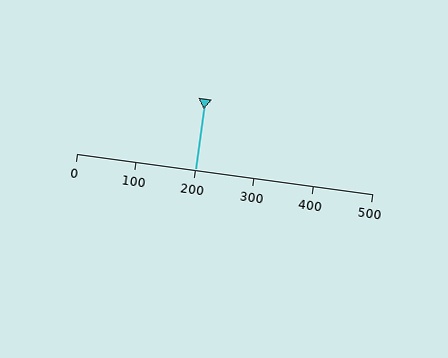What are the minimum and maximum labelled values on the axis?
The axis runs from 0 to 500.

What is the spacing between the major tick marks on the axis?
The major ticks are spaced 100 apart.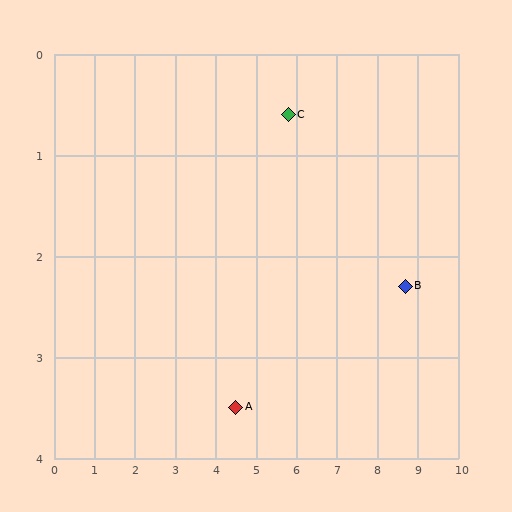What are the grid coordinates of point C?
Point C is at approximately (5.8, 0.6).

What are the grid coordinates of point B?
Point B is at approximately (8.7, 2.3).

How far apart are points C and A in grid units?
Points C and A are about 3.2 grid units apart.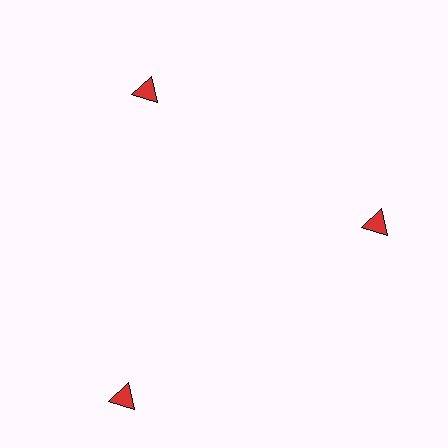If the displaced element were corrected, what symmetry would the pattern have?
It would have 3-fold rotational symmetry — the pattern would map onto itself every 120 degrees.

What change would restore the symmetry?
The symmetry would be restored by moving it inward, back onto the ring so that all 3 triangles sit at equal angles and equal distance from the center.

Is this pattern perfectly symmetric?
No. The 3 red triangles are arranged in a ring, but one element near the 7 o'clock position is pushed outward from the center, breaking the 3-fold rotational symmetry.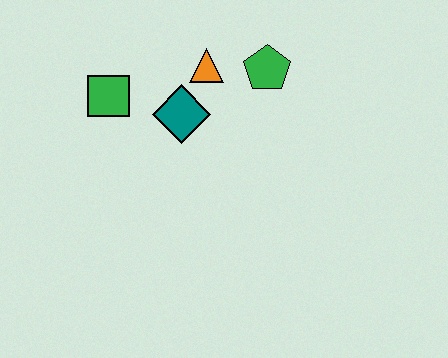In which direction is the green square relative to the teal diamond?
The green square is to the left of the teal diamond.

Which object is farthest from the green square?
The green pentagon is farthest from the green square.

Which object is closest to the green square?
The teal diamond is closest to the green square.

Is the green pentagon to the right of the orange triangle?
Yes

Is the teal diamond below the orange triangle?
Yes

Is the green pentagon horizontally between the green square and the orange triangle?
No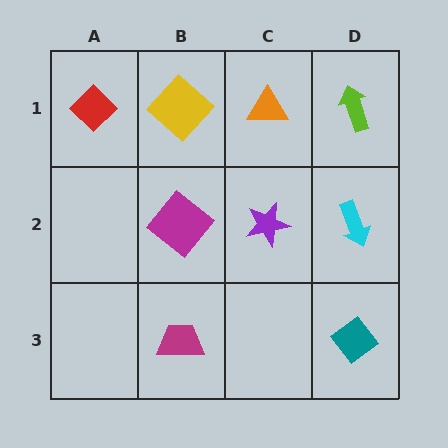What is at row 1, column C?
An orange triangle.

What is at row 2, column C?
A purple star.